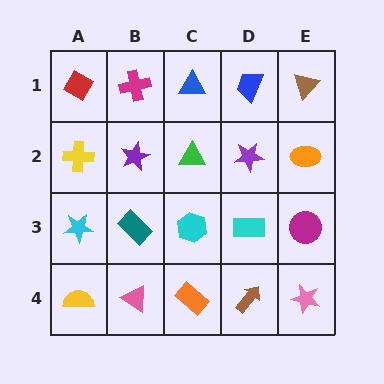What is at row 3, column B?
A teal rectangle.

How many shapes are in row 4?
5 shapes.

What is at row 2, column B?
A purple star.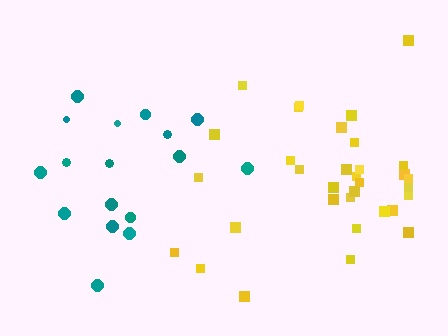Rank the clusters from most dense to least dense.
yellow, teal.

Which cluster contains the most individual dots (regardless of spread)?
Yellow (33).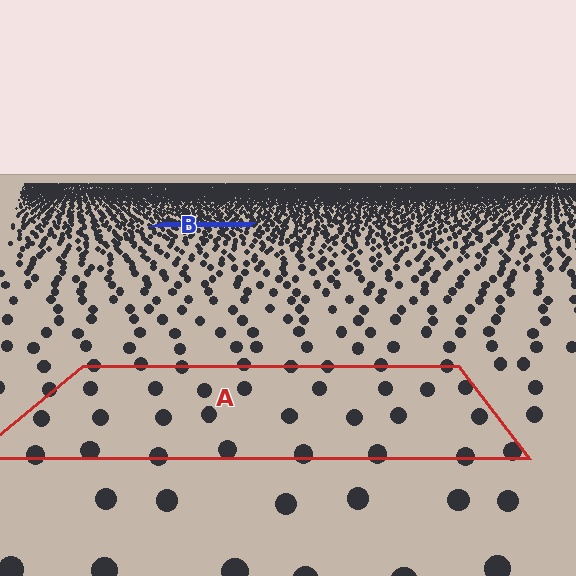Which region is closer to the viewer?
Region A is closer. The texture elements there are larger and more spread out.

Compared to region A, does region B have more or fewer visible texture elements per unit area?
Region B has more texture elements per unit area — they are packed more densely because it is farther away.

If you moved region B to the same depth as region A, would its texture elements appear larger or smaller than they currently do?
They would appear larger. At a closer depth, the same texture elements are projected at a bigger on-screen size.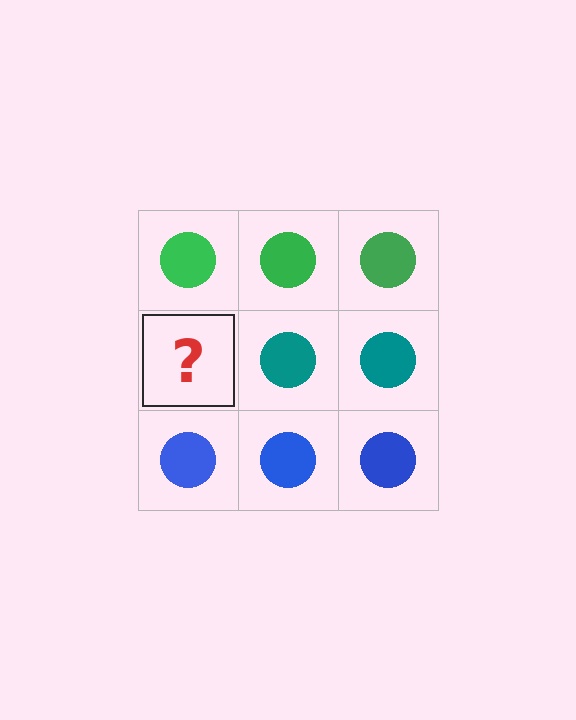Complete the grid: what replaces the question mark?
The question mark should be replaced with a teal circle.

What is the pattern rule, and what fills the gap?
The rule is that each row has a consistent color. The gap should be filled with a teal circle.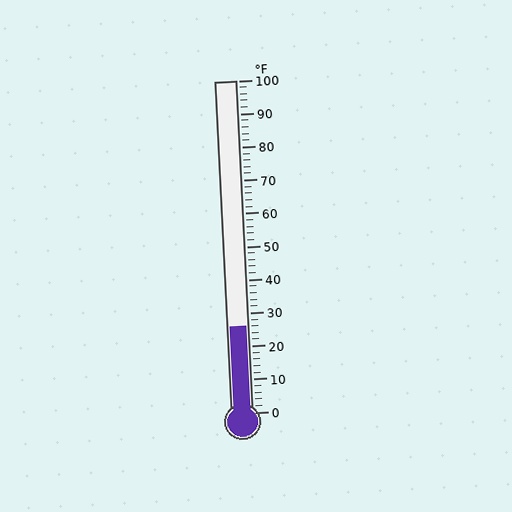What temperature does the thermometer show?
The thermometer shows approximately 26°F.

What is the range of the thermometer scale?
The thermometer scale ranges from 0°F to 100°F.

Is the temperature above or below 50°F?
The temperature is below 50°F.